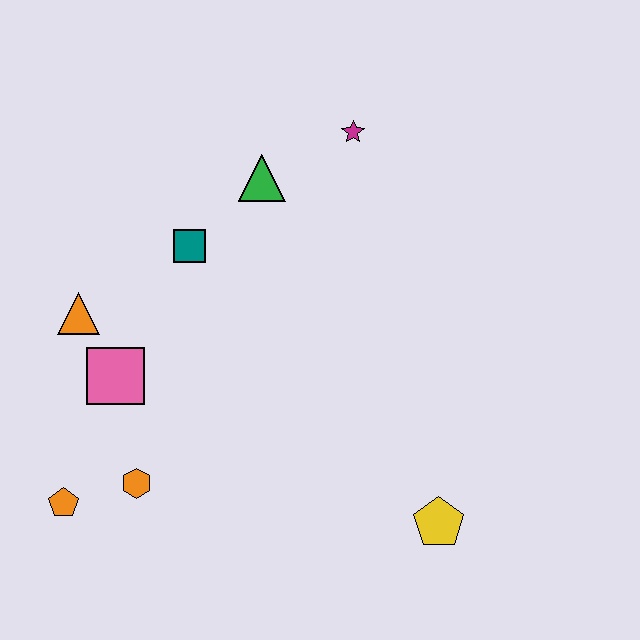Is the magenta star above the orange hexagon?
Yes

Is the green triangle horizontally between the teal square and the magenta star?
Yes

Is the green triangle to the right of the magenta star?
No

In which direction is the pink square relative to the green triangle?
The pink square is below the green triangle.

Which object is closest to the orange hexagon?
The orange pentagon is closest to the orange hexagon.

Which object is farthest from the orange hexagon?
The magenta star is farthest from the orange hexagon.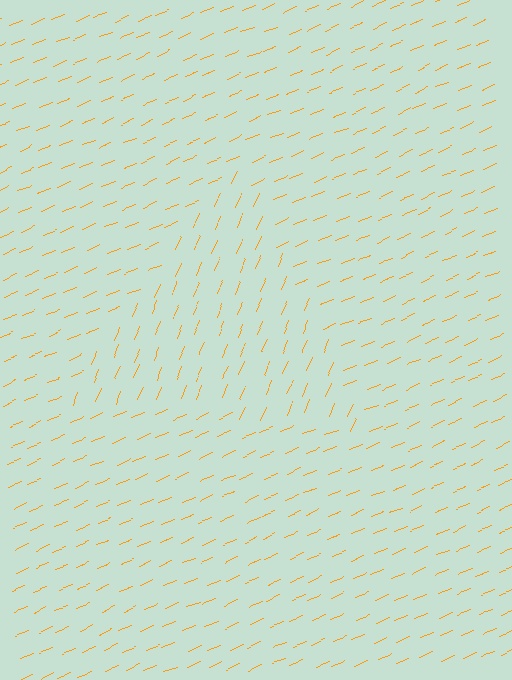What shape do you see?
I see a triangle.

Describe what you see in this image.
The image is filled with small orange line segments. A triangle region in the image has lines oriented differently from the surrounding lines, creating a visible texture boundary.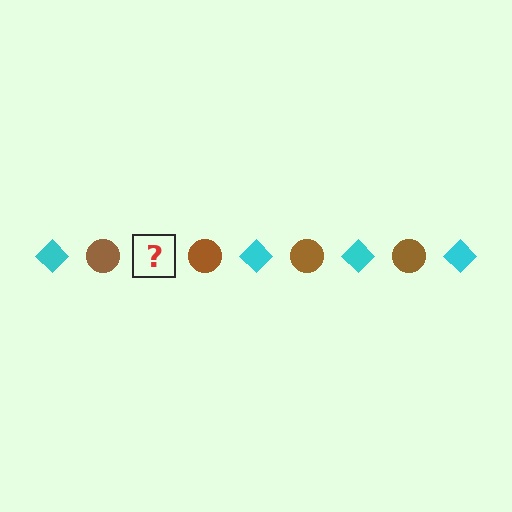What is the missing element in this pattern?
The missing element is a cyan diamond.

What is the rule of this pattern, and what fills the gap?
The rule is that the pattern alternates between cyan diamond and brown circle. The gap should be filled with a cyan diamond.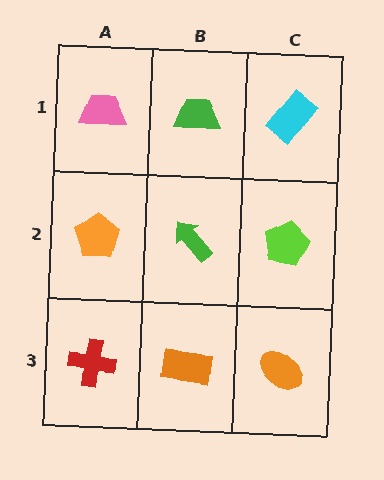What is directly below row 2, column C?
An orange ellipse.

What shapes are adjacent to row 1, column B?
A green arrow (row 2, column B), a pink trapezoid (row 1, column A), a cyan rectangle (row 1, column C).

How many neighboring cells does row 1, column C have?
2.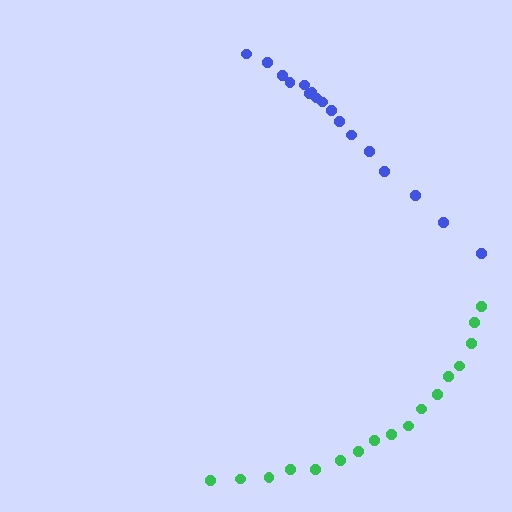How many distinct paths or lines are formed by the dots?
There are 2 distinct paths.